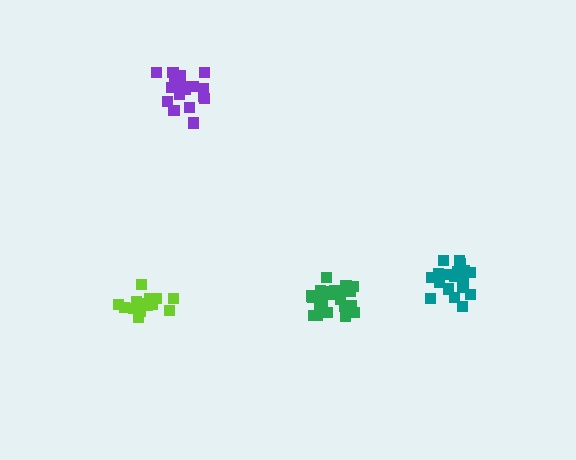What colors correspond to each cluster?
The clusters are colored: teal, lime, purple, green.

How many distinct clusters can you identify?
There are 4 distinct clusters.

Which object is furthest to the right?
The teal cluster is rightmost.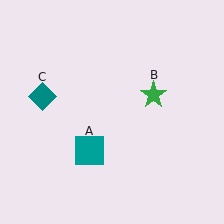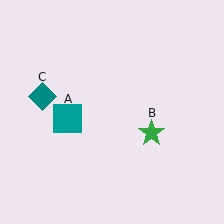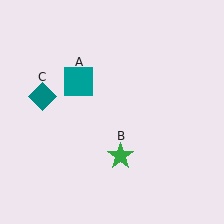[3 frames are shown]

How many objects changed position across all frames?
2 objects changed position: teal square (object A), green star (object B).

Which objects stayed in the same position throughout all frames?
Teal diamond (object C) remained stationary.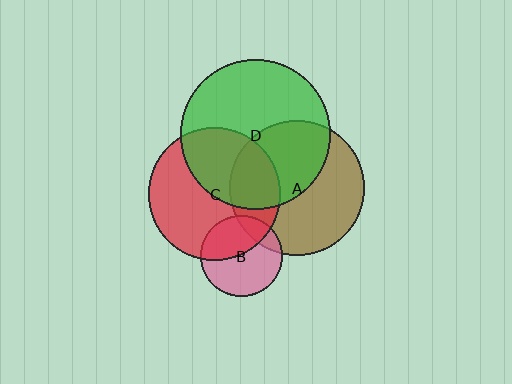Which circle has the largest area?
Circle D (green).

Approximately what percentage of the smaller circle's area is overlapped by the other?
Approximately 40%.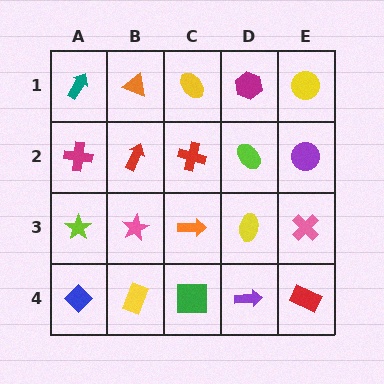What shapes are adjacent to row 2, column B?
An orange triangle (row 1, column B), a pink star (row 3, column B), a magenta cross (row 2, column A), a red cross (row 2, column C).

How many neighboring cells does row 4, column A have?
2.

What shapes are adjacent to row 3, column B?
A red arrow (row 2, column B), a yellow rectangle (row 4, column B), a lime star (row 3, column A), an orange arrow (row 3, column C).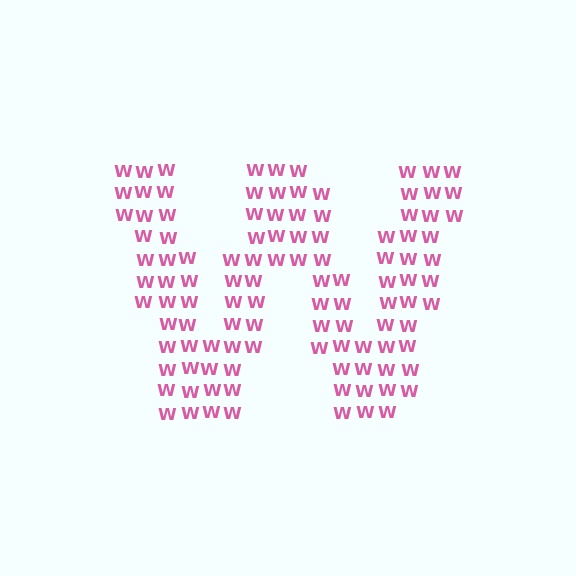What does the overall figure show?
The overall figure shows the letter W.